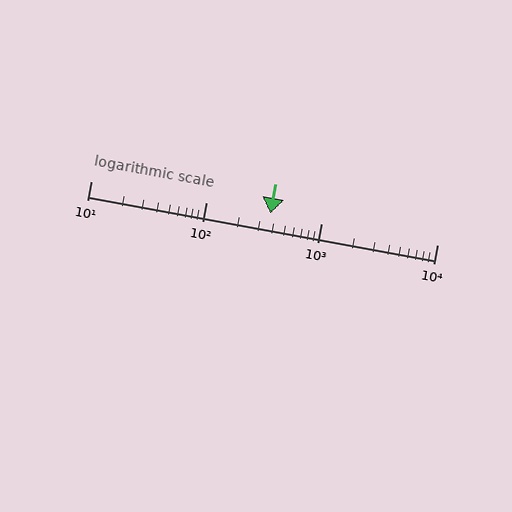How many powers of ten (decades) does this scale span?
The scale spans 3 decades, from 10 to 10000.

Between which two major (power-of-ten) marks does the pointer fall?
The pointer is between 100 and 1000.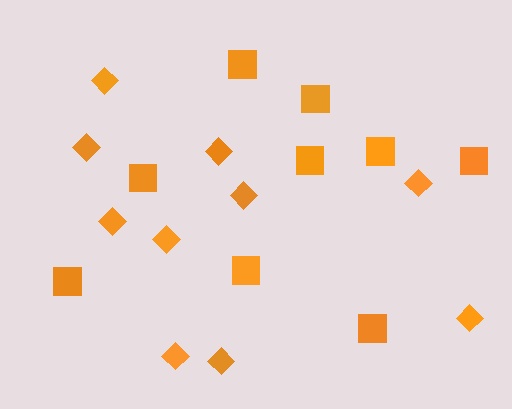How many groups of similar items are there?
There are 2 groups: one group of squares (9) and one group of diamonds (10).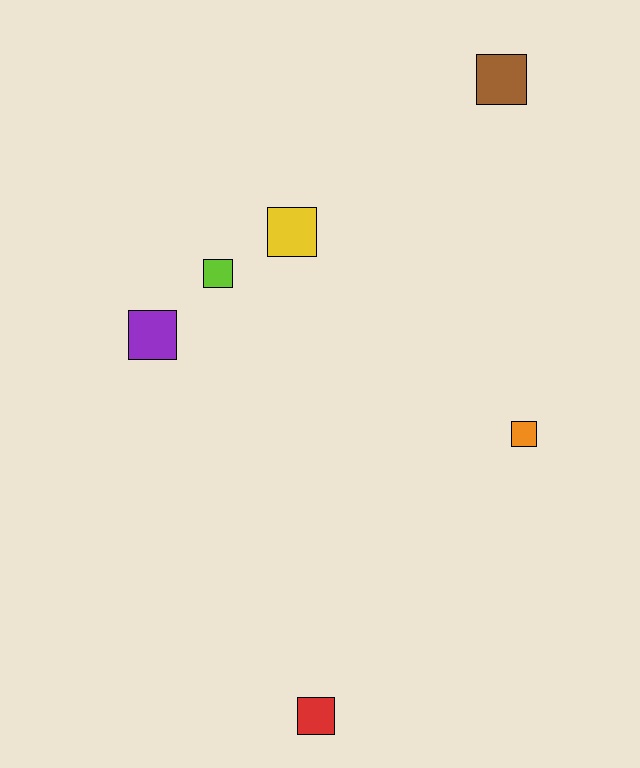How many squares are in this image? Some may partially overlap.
There are 6 squares.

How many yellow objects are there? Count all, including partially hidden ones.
There is 1 yellow object.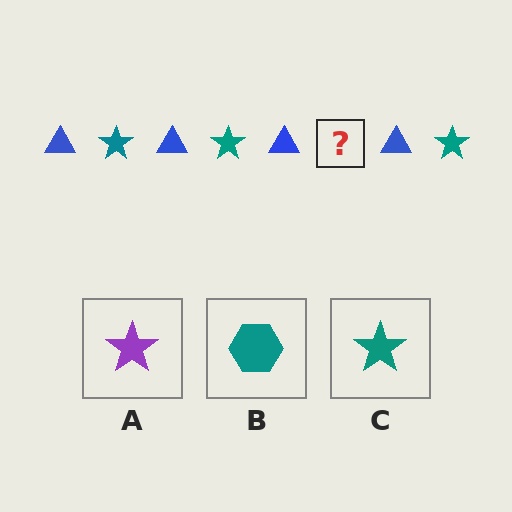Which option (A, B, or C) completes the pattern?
C.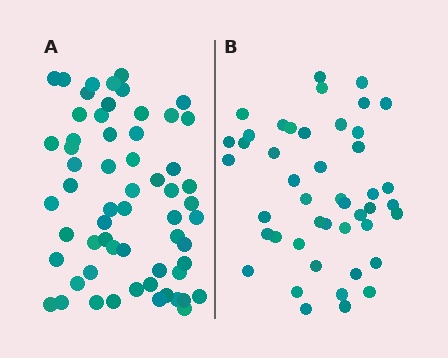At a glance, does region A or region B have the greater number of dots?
Region A (the left region) has more dots.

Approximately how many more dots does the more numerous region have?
Region A has approximately 15 more dots than region B.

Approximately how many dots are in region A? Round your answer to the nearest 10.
About 60 dots.